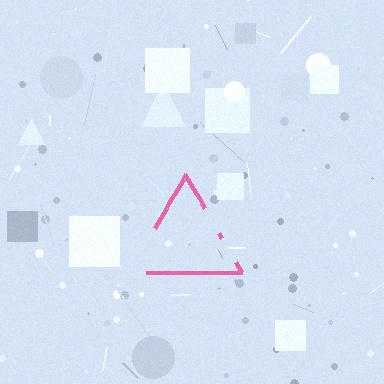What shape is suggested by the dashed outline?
The dashed outline suggests a triangle.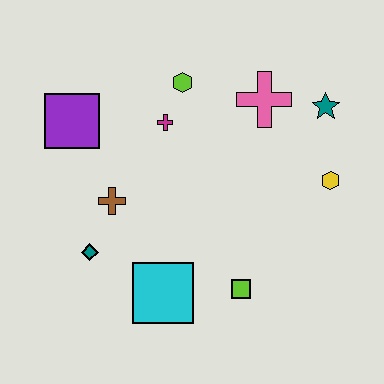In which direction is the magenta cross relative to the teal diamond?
The magenta cross is above the teal diamond.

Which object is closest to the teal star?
The pink cross is closest to the teal star.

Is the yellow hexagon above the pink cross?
No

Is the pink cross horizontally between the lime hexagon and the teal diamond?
No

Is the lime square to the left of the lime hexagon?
No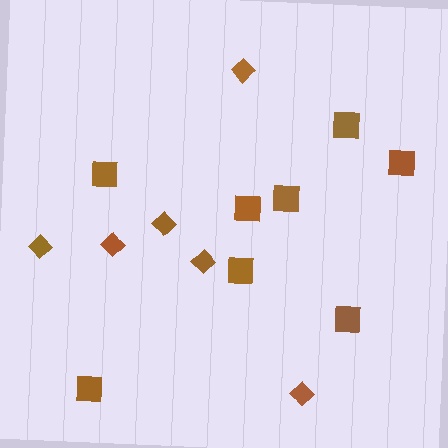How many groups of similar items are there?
There are 2 groups: one group of squares (8) and one group of diamonds (6).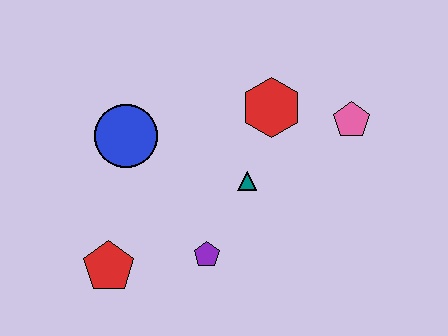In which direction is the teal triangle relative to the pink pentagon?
The teal triangle is to the left of the pink pentagon.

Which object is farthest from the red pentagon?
The pink pentagon is farthest from the red pentagon.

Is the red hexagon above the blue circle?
Yes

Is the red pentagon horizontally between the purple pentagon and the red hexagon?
No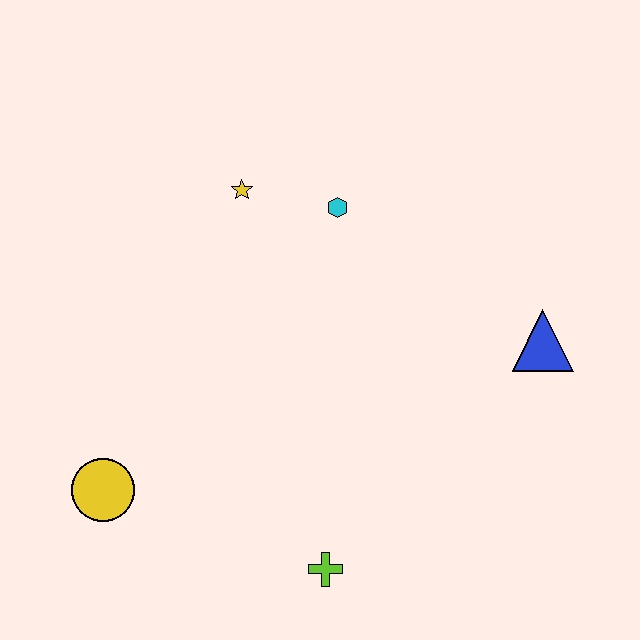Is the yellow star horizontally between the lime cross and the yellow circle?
Yes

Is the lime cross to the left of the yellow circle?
No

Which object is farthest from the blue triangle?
The yellow circle is farthest from the blue triangle.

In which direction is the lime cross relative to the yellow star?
The lime cross is below the yellow star.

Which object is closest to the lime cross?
The yellow circle is closest to the lime cross.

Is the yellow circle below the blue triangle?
Yes